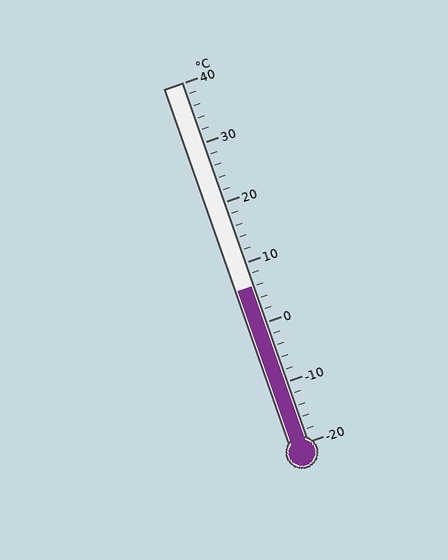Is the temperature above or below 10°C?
The temperature is below 10°C.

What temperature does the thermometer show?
The thermometer shows approximately 6°C.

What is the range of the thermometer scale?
The thermometer scale ranges from -20°C to 40°C.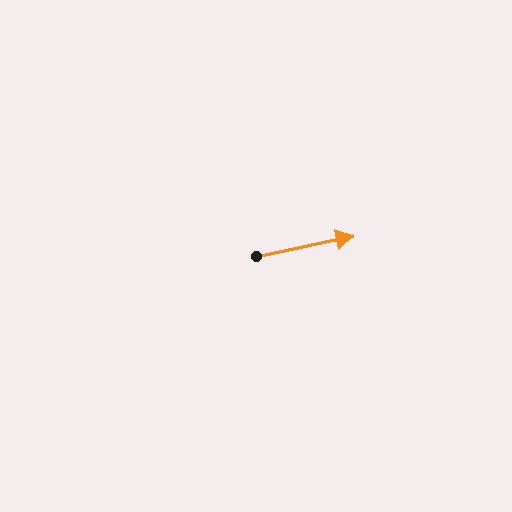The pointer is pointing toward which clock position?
Roughly 3 o'clock.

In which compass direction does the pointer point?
East.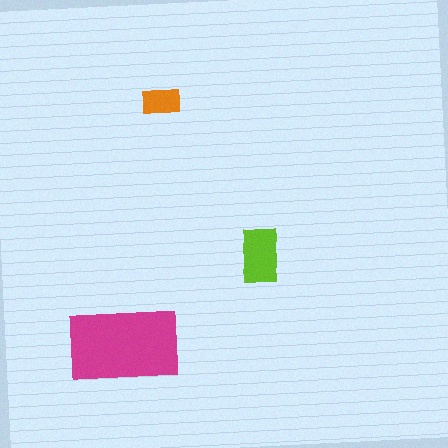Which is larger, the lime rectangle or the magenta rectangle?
The magenta one.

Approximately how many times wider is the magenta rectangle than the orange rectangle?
About 3 times wider.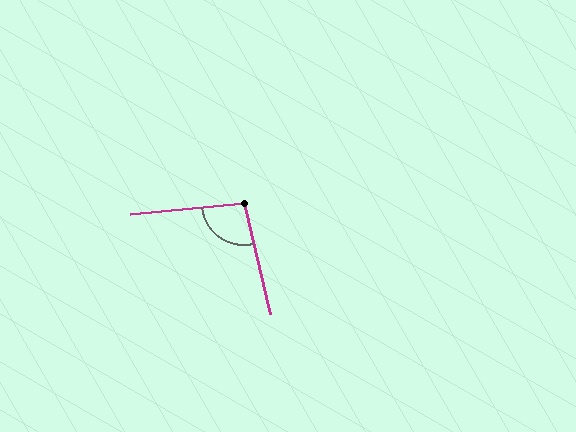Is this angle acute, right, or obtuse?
It is obtuse.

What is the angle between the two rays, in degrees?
Approximately 98 degrees.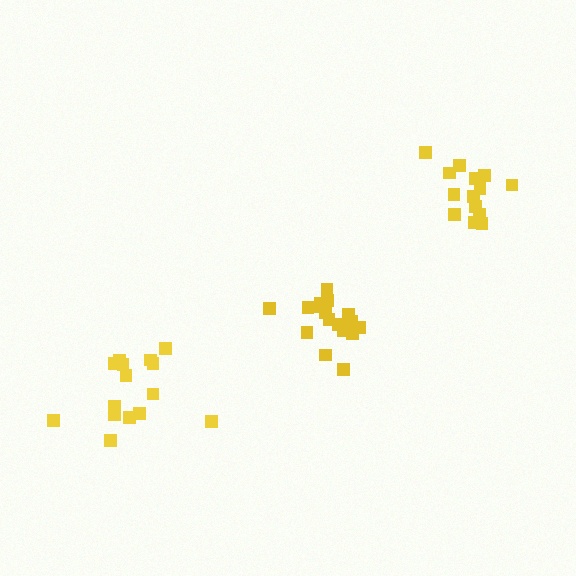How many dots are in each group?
Group 1: 17 dots, Group 2: 14 dots, Group 3: 15 dots (46 total).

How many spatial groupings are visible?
There are 3 spatial groupings.